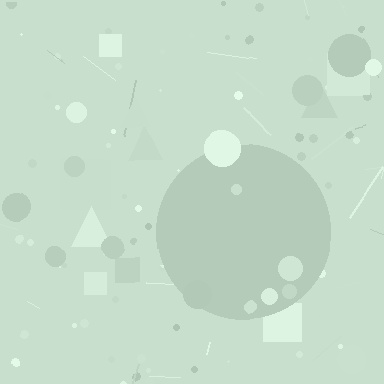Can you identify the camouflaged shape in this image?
The camouflaged shape is a circle.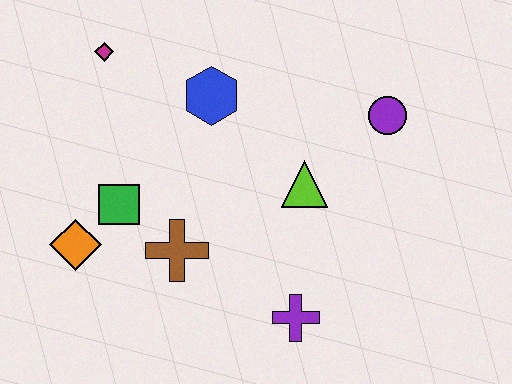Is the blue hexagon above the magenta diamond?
No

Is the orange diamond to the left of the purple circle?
Yes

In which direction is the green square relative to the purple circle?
The green square is to the left of the purple circle.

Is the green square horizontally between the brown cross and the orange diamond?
Yes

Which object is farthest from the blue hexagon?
The purple cross is farthest from the blue hexagon.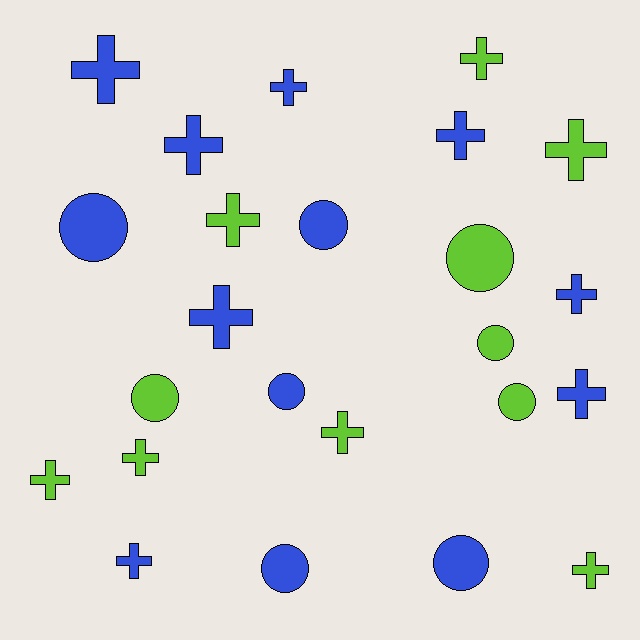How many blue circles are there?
There are 5 blue circles.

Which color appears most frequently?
Blue, with 13 objects.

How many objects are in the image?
There are 24 objects.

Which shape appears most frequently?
Cross, with 15 objects.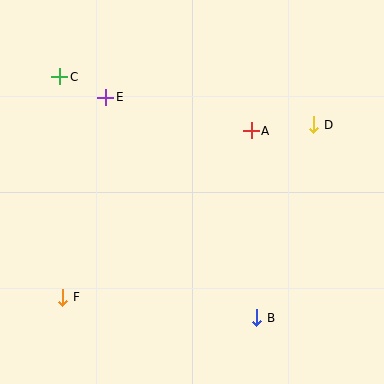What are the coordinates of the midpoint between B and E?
The midpoint between B and E is at (181, 208).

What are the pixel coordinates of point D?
Point D is at (314, 125).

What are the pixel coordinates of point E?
Point E is at (106, 97).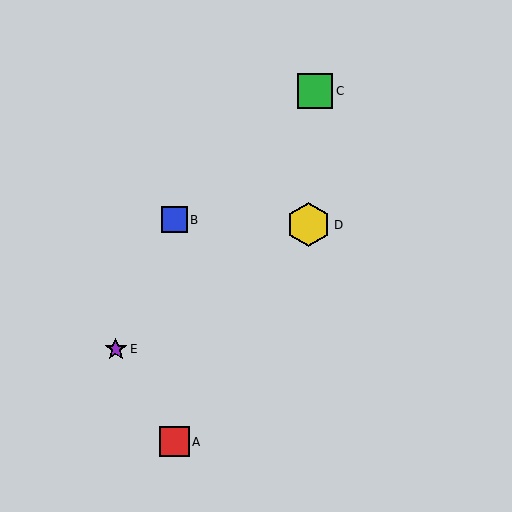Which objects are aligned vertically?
Objects A, B are aligned vertically.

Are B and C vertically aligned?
No, B is at x≈175 and C is at x≈315.